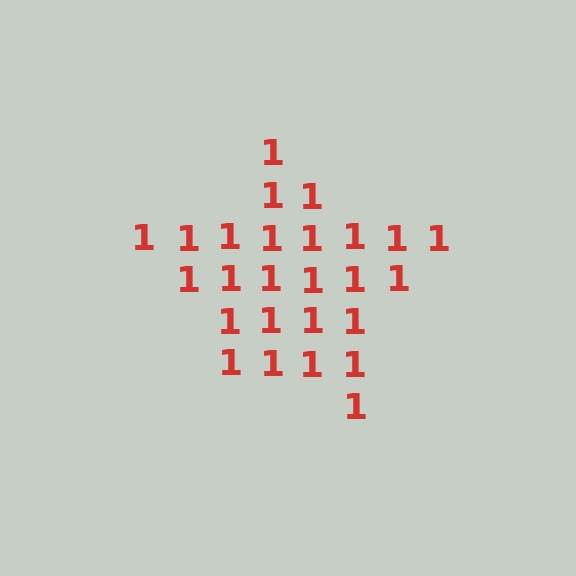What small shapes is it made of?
It is made of small digit 1's.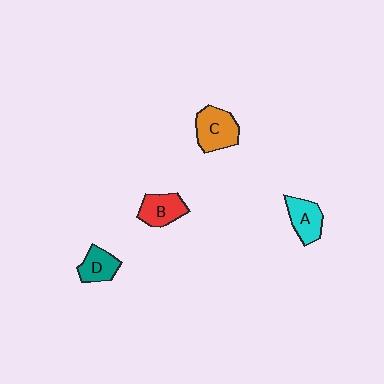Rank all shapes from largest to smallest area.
From largest to smallest: C (orange), B (red), A (cyan), D (teal).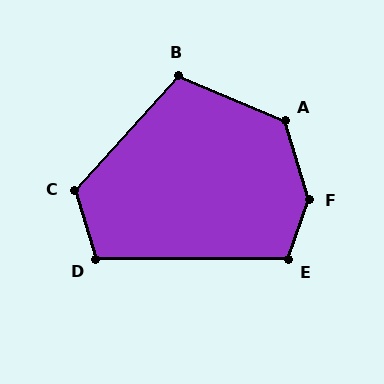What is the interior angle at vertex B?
Approximately 109 degrees (obtuse).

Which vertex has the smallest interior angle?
D, at approximately 107 degrees.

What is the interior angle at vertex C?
Approximately 121 degrees (obtuse).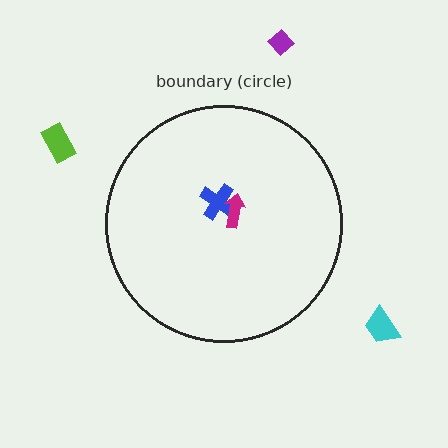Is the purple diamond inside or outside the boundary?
Outside.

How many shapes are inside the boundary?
2 inside, 3 outside.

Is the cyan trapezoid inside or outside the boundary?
Outside.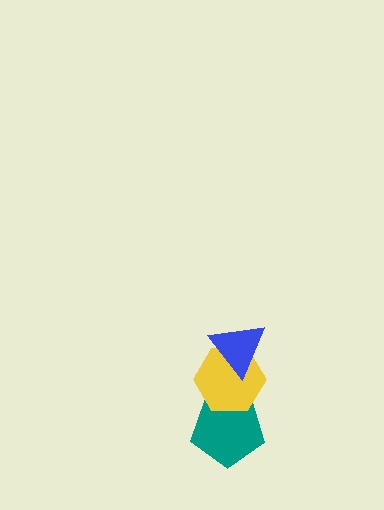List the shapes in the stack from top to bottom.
From top to bottom: the blue triangle, the yellow hexagon, the teal pentagon.